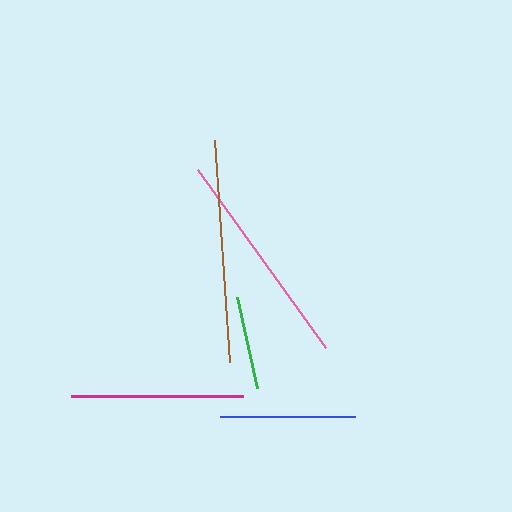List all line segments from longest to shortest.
From longest to shortest: brown, pink, magenta, blue, green.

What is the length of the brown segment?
The brown segment is approximately 223 pixels long.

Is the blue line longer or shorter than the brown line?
The brown line is longer than the blue line.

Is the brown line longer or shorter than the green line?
The brown line is longer than the green line.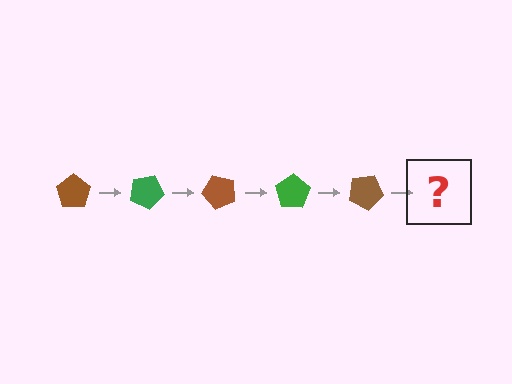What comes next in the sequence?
The next element should be a green pentagon, rotated 125 degrees from the start.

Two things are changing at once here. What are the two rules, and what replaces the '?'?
The two rules are that it rotates 25 degrees each step and the color cycles through brown and green. The '?' should be a green pentagon, rotated 125 degrees from the start.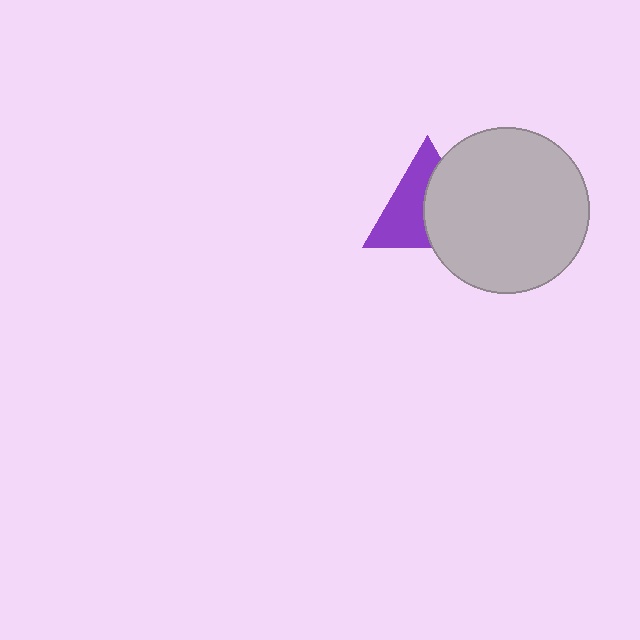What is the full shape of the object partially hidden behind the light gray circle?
The partially hidden object is a purple triangle.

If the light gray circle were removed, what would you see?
You would see the complete purple triangle.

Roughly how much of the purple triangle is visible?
About half of it is visible (roughly 53%).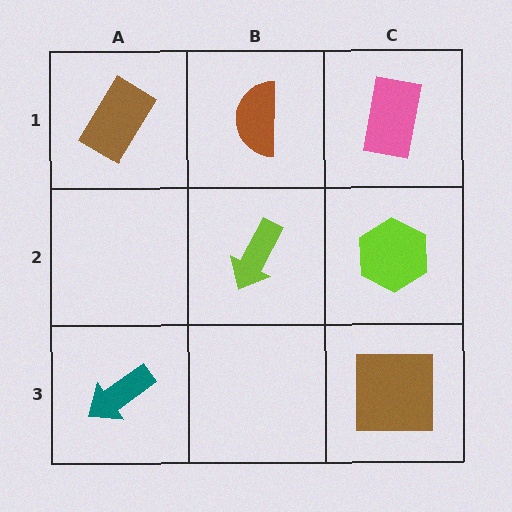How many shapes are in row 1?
3 shapes.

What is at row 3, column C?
A brown square.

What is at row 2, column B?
A lime arrow.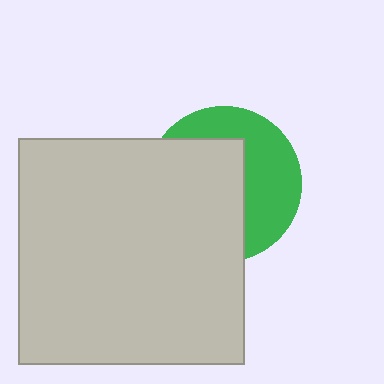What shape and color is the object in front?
The object in front is a light gray square.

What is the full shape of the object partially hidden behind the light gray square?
The partially hidden object is a green circle.